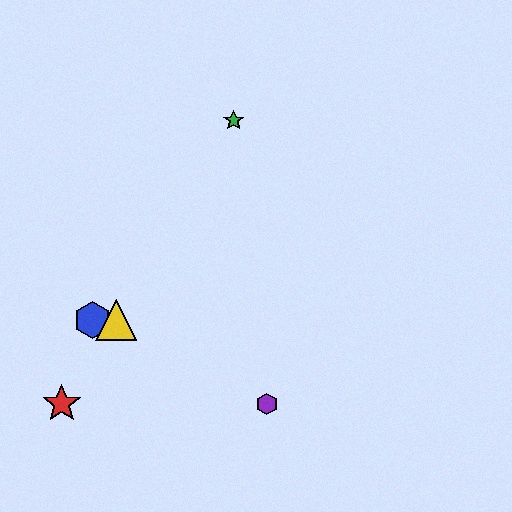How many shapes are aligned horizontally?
2 shapes (the blue hexagon, the yellow triangle) are aligned horizontally.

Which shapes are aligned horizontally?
The blue hexagon, the yellow triangle are aligned horizontally.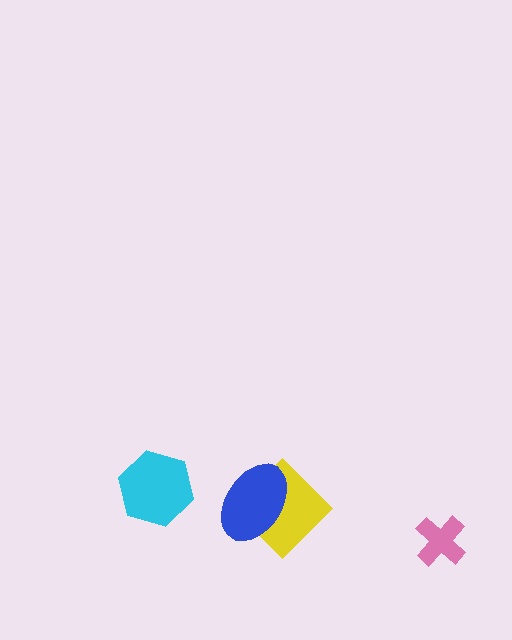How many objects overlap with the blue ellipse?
1 object overlaps with the blue ellipse.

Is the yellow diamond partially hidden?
Yes, it is partially covered by another shape.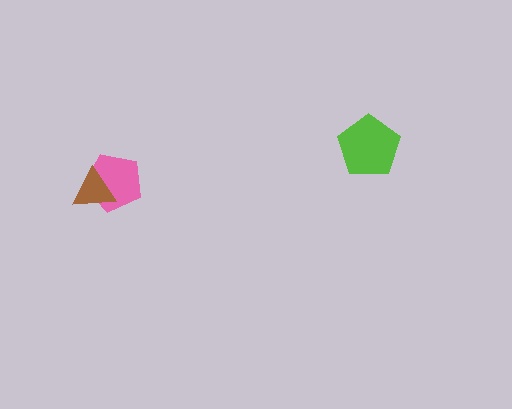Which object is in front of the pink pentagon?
The brown triangle is in front of the pink pentagon.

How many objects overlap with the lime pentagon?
0 objects overlap with the lime pentagon.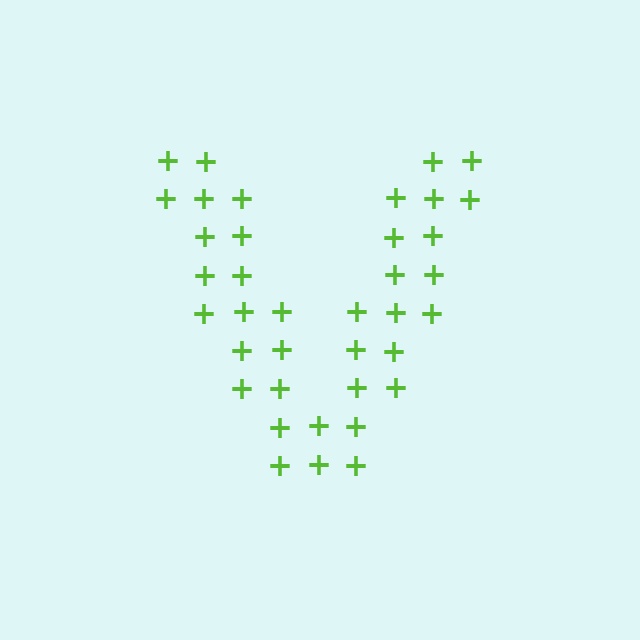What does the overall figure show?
The overall figure shows the letter V.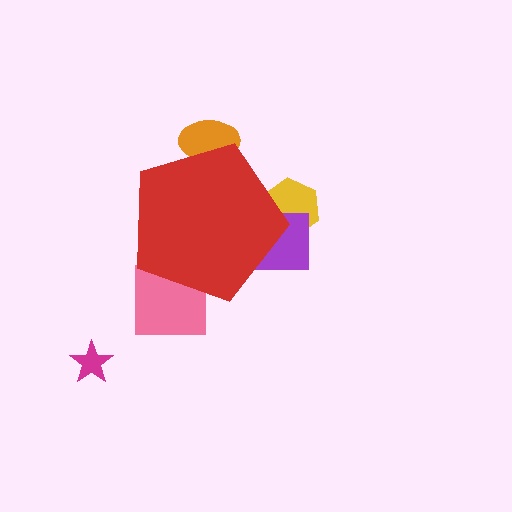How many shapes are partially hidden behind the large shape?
4 shapes are partially hidden.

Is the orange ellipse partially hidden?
Yes, the orange ellipse is partially hidden behind the red pentagon.